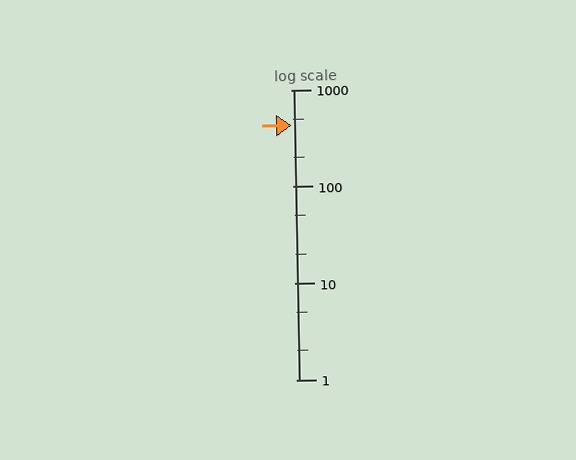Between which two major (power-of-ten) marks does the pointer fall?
The pointer is between 100 and 1000.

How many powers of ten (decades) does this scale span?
The scale spans 3 decades, from 1 to 1000.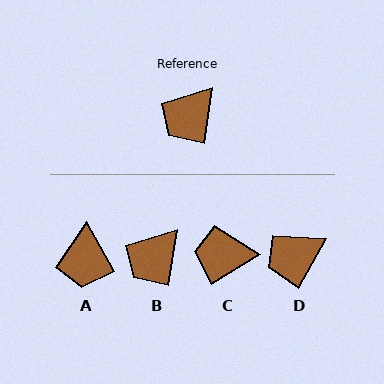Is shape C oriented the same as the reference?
No, it is off by about 50 degrees.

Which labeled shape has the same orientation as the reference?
B.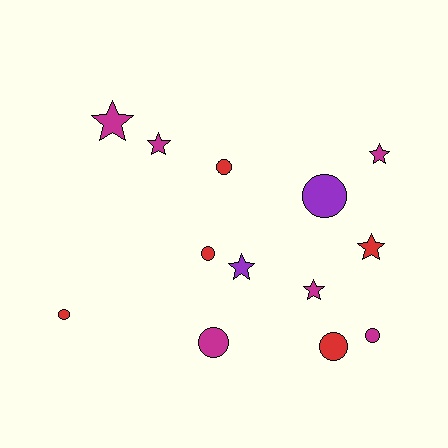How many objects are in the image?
There are 13 objects.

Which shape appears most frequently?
Circle, with 7 objects.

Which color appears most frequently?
Magenta, with 6 objects.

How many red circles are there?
There are 4 red circles.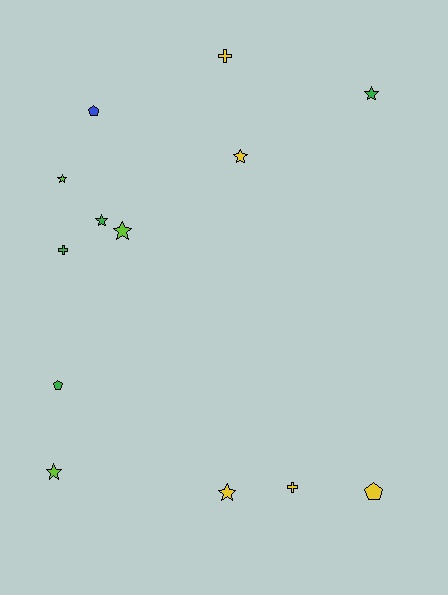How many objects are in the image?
There are 13 objects.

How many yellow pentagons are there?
There is 1 yellow pentagon.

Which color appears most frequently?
Yellow, with 5 objects.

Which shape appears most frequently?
Star, with 7 objects.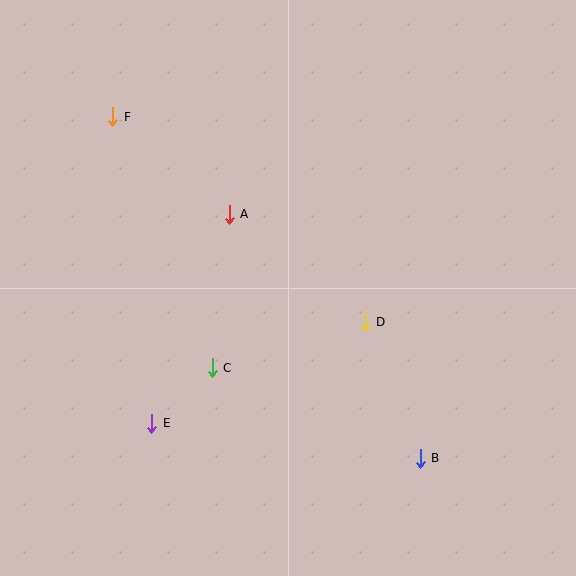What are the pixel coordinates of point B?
Point B is at (420, 458).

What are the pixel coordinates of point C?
Point C is at (212, 368).